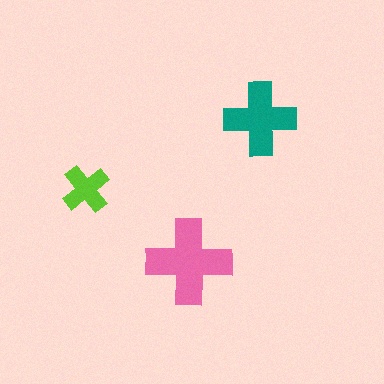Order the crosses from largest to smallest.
the pink one, the teal one, the lime one.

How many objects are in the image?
There are 3 objects in the image.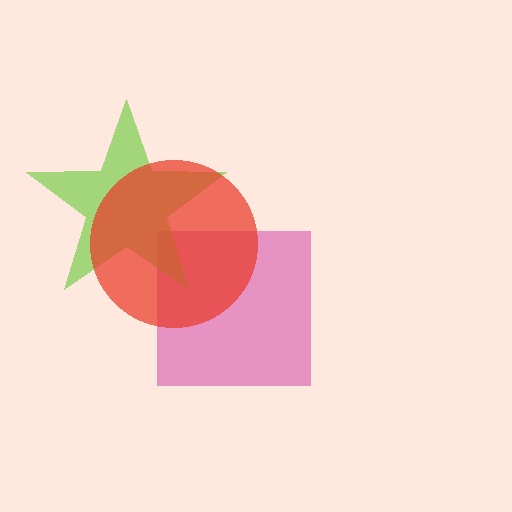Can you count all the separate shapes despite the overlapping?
Yes, there are 3 separate shapes.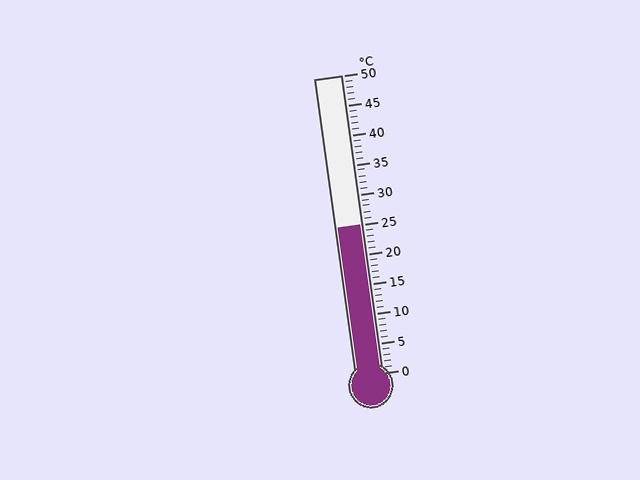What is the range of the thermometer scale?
The thermometer scale ranges from 0°C to 50°C.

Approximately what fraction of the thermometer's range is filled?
The thermometer is filled to approximately 50% of its range.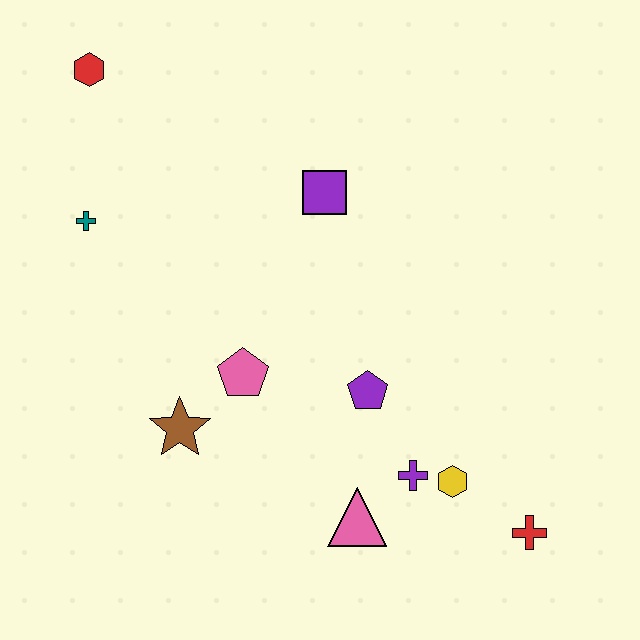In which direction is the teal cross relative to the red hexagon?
The teal cross is below the red hexagon.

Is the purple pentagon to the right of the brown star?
Yes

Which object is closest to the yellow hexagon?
The purple cross is closest to the yellow hexagon.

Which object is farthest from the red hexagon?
The red cross is farthest from the red hexagon.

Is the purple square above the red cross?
Yes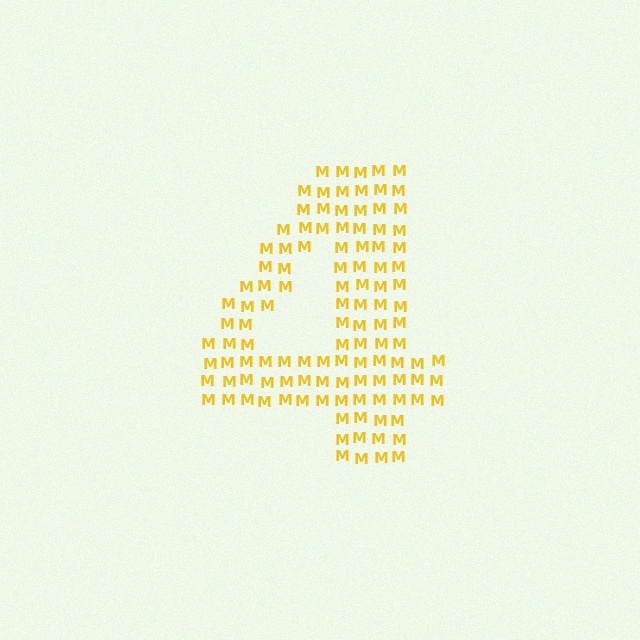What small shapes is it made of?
It is made of small letter M's.